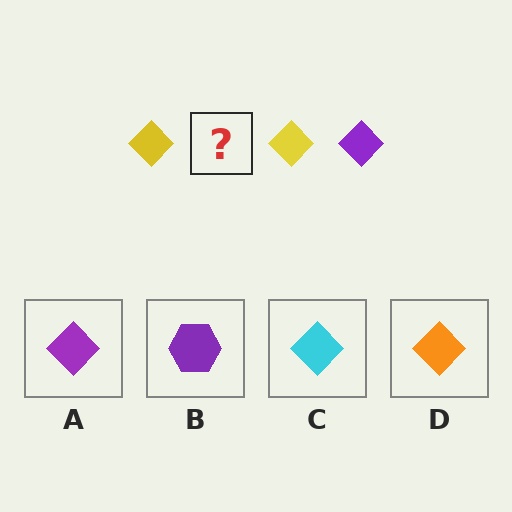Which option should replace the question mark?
Option A.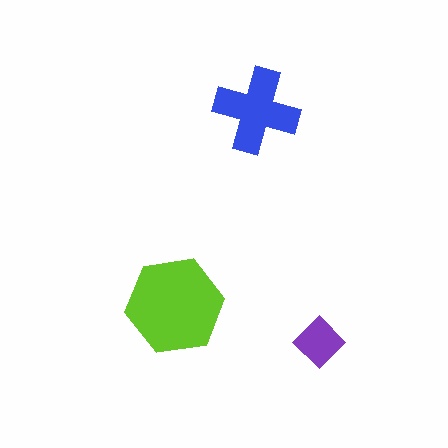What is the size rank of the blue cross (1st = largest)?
2nd.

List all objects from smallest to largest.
The purple diamond, the blue cross, the lime hexagon.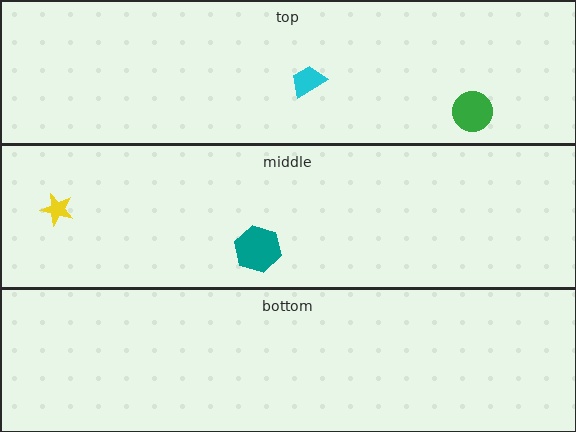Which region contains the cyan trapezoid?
The top region.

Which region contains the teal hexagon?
The middle region.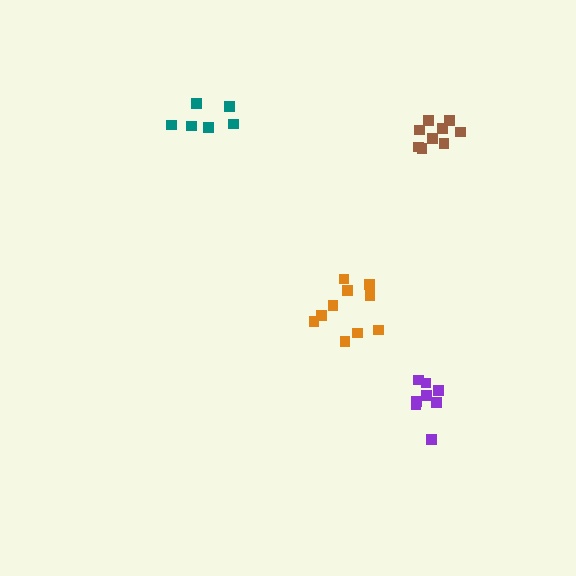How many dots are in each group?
Group 1: 6 dots, Group 2: 10 dots, Group 3: 8 dots, Group 4: 9 dots (33 total).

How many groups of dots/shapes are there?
There are 4 groups.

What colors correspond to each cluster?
The clusters are colored: teal, orange, purple, brown.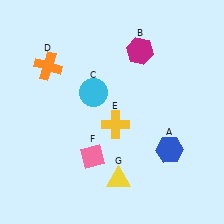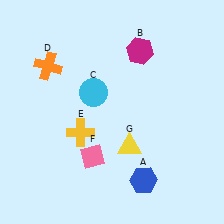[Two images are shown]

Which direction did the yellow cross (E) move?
The yellow cross (E) moved left.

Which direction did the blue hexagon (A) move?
The blue hexagon (A) moved down.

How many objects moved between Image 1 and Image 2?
3 objects moved between the two images.